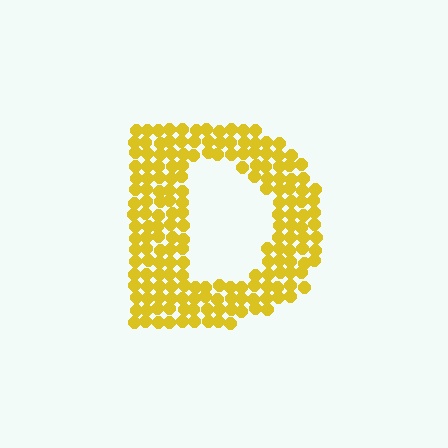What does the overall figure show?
The overall figure shows the letter D.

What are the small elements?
The small elements are circles.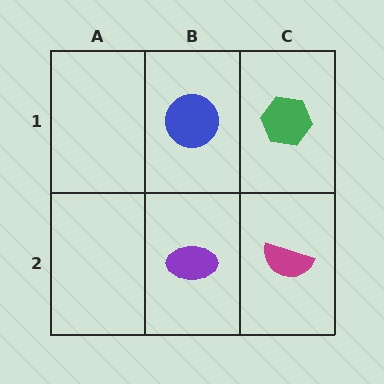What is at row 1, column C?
A green hexagon.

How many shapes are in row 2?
2 shapes.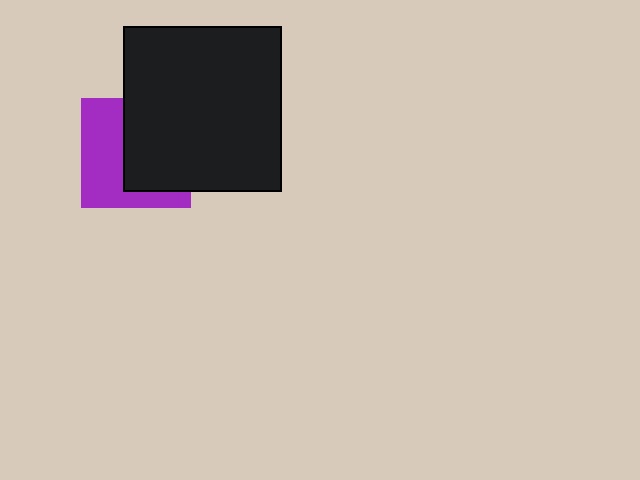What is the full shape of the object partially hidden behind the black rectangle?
The partially hidden object is a purple square.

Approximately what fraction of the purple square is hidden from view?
Roughly 53% of the purple square is hidden behind the black rectangle.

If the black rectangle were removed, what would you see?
You would see the complete purple square.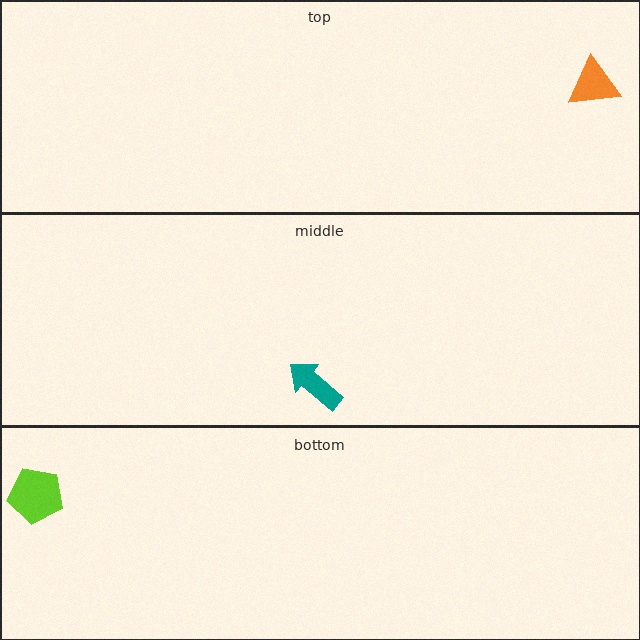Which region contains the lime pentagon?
The bottom region.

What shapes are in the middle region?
The teal arrow.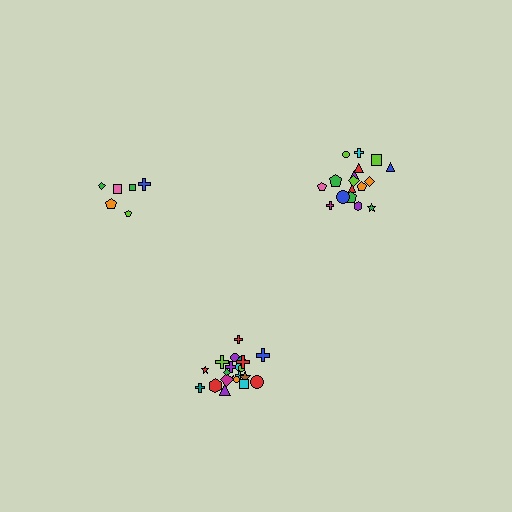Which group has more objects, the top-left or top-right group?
The top-right group.